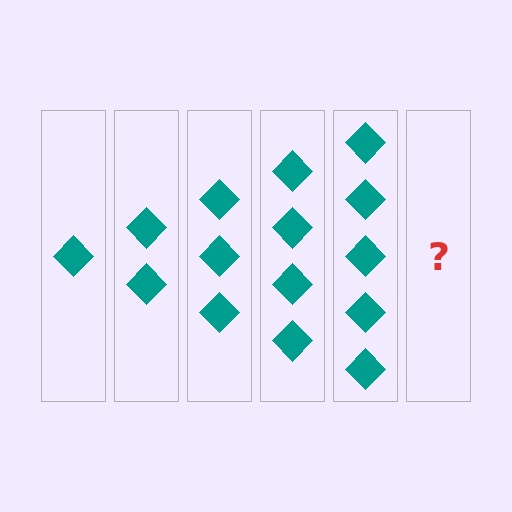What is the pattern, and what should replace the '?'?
The pattern is that each step adds one more diamond. The '?' should be 6 diamonds.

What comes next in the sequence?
The next element should be 6 diamonds.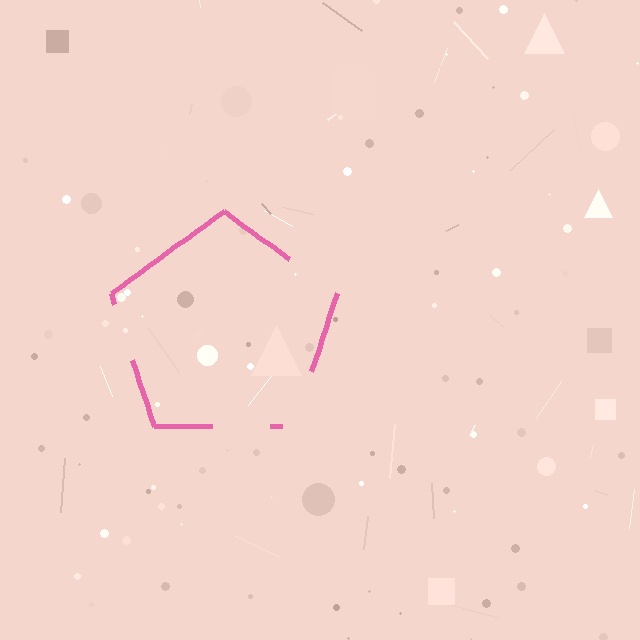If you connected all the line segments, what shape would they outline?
They would outline a pentagon.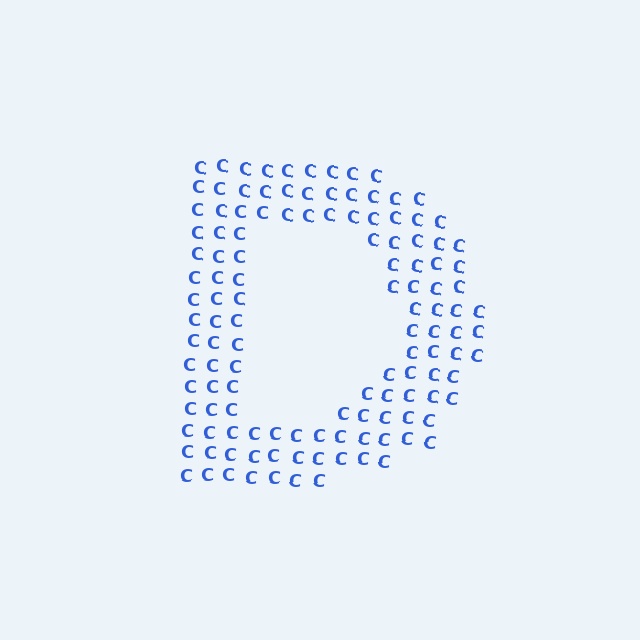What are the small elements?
The small elements are letter C's.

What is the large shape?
The large shape is the letter D.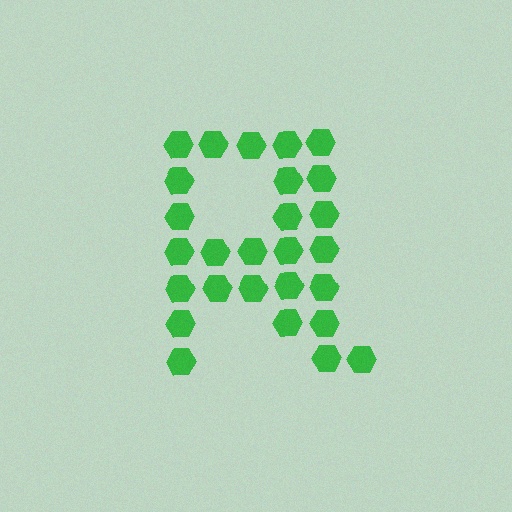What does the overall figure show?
The overall figure shows the letter R.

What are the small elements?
The small elements are hexagons.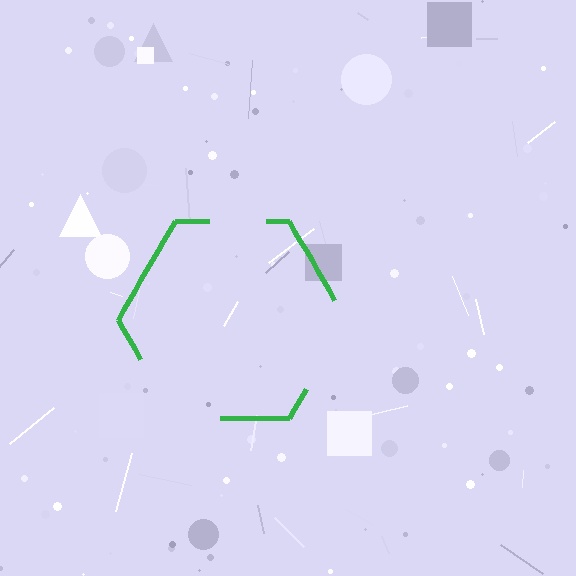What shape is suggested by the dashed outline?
The dashed outline suggests a hexagon.